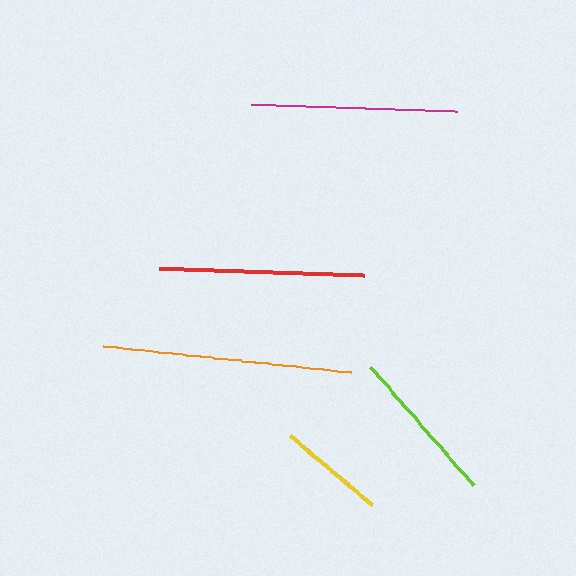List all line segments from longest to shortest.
From longest to shortest: orange, red, magenta, lime, yellow.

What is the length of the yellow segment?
The yellow segment is approximately 107 pixels long.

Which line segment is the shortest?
The yellow line is the shortest at approximately 107 pixels.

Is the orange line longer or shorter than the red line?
The orange line is longer than the red line.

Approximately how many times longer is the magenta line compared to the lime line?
The magenta line is approximately 1.3 times the length of the lime line.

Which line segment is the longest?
The orange line is the longest at approximately 250 pixels.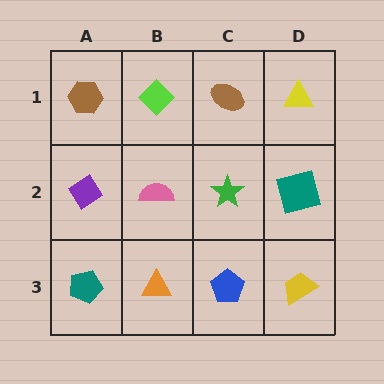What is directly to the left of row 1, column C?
A lime diamond.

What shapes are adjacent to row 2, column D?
A yellow triangle (row 1, column D), a yellow trapezoid (row 3, column D), a green star (row 2, column C).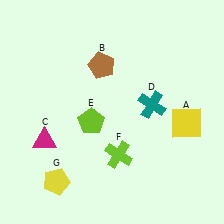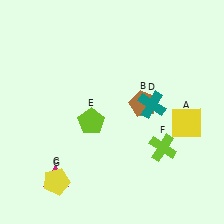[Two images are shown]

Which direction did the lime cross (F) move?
The lime cross (F) moved right.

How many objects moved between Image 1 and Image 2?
3 objects moved between the two images.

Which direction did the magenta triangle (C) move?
The magenta triangle (C) moved down.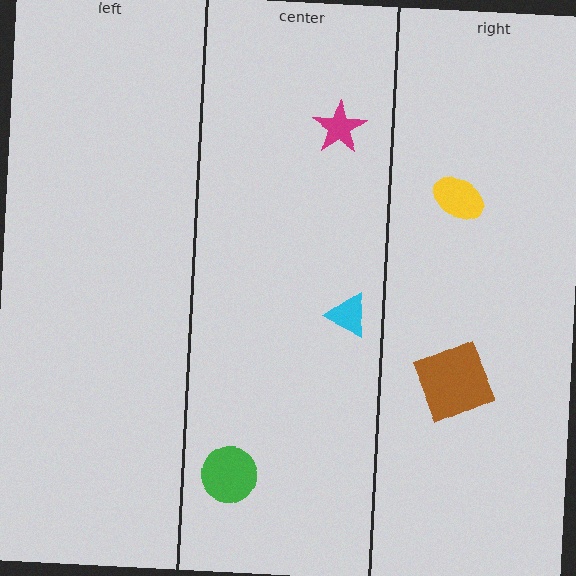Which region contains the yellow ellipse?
The right region.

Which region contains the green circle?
The center region.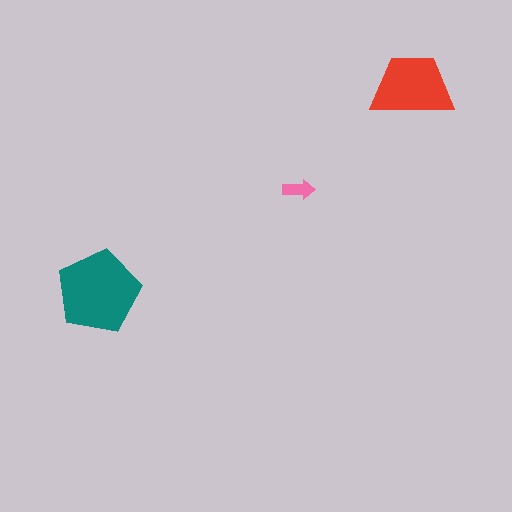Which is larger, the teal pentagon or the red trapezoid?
The teal pentagon.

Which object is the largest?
The teal pentagon.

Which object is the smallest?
The pink arrow.